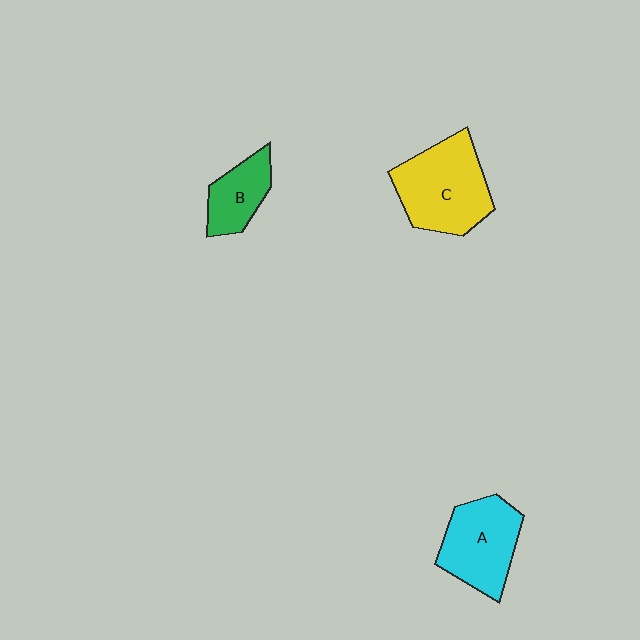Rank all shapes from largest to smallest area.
From largest to smallest: C (yellow), A (cyan), B (green).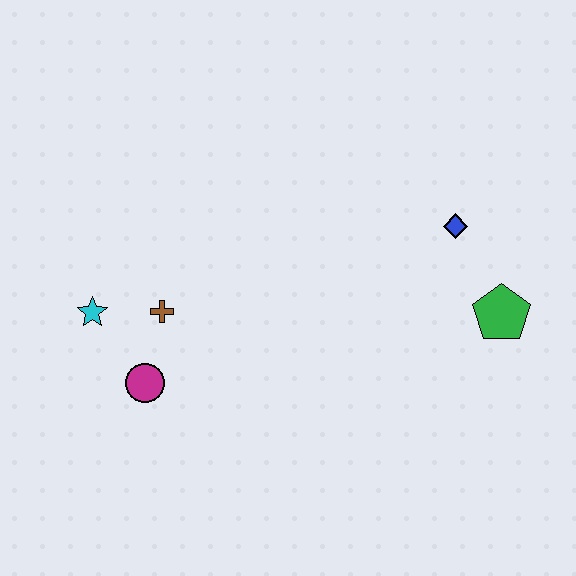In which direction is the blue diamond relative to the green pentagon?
The blue diamond is above the green pentagon.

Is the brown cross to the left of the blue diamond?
Yes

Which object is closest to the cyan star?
The brown cross is closest to the cyan star.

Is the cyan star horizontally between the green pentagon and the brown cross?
No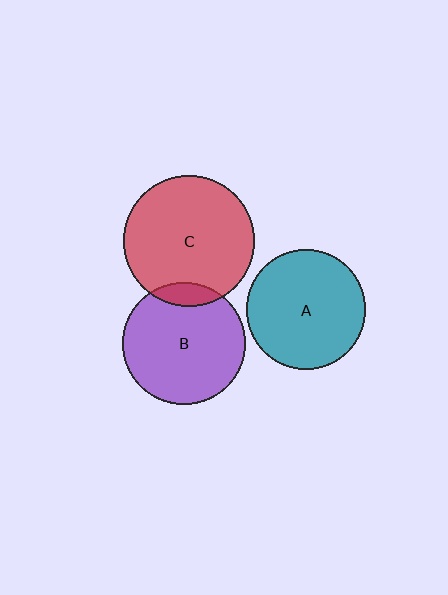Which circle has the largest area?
Circle C (red).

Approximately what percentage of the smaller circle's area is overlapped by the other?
Approximately 10%.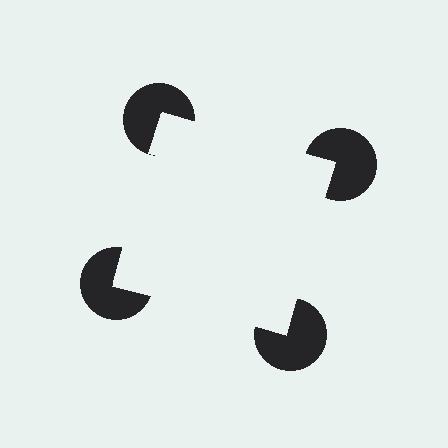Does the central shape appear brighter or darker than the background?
It typically appears slightly brighter than the background, even though no actual brightness change is drawn.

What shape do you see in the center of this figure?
An illusory square — its edges are inferred from the aligned wedge cuts in the pac-man discs, not physically drawn.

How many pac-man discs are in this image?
There are 4 — one at each vertex of the illusory square.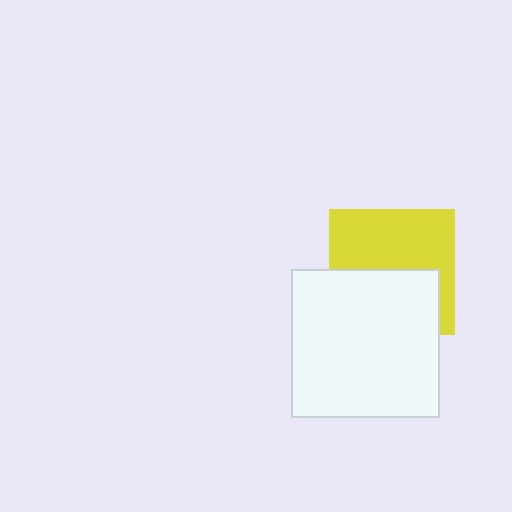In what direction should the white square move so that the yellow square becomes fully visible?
The white square should move down. That is the shortest direction to clear the overlap and leave the yellow square fully visible.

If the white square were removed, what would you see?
You would see the complete yellow square.